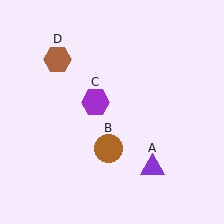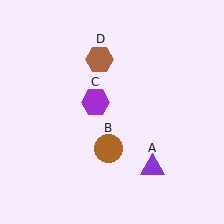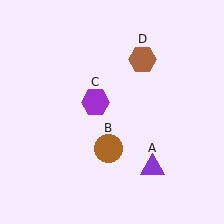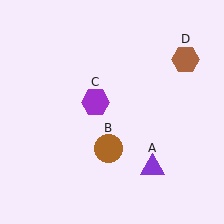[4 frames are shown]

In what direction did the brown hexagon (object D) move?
The brown hexagon (object D) moved right.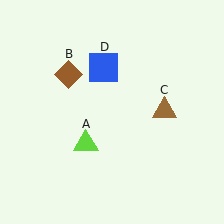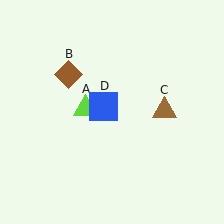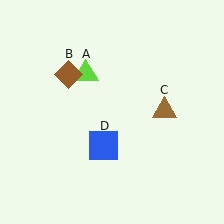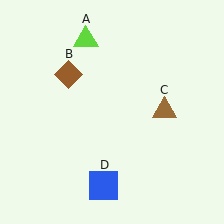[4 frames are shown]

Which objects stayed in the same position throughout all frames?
Brown diamond (object B) and brown triangle (object C) remained stationary.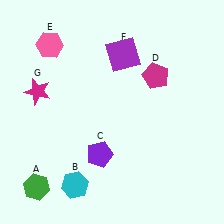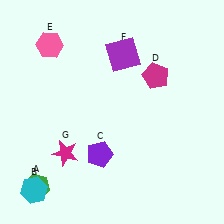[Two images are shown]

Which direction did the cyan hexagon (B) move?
The cyan hexagon (B) moved left.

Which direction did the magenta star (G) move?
The magenta star (G) moved down.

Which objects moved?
The objects that moved are: the cyan hexagon (B), the magenta star (G).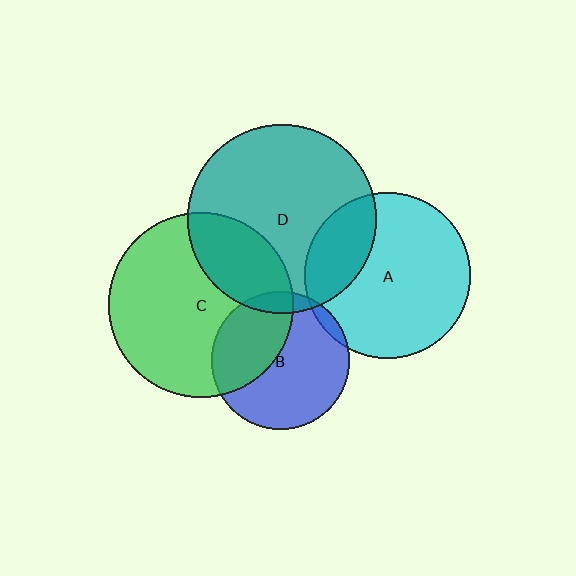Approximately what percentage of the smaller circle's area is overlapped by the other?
Approximately 5%.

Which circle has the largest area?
Circle D (teal).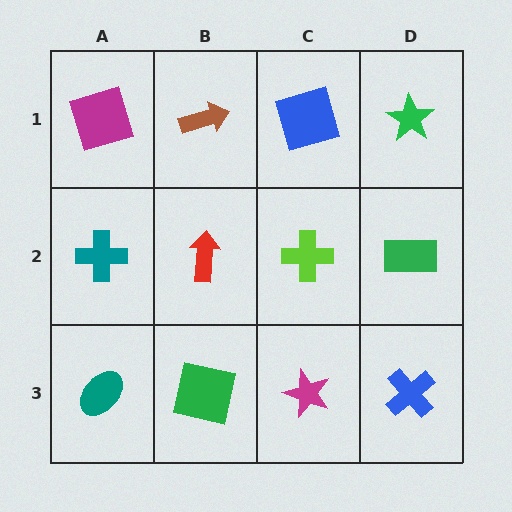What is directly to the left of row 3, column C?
A green square.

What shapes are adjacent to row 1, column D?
A green rectangle (row 2, column D), a blue square (row 1, column C).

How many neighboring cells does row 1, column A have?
2.